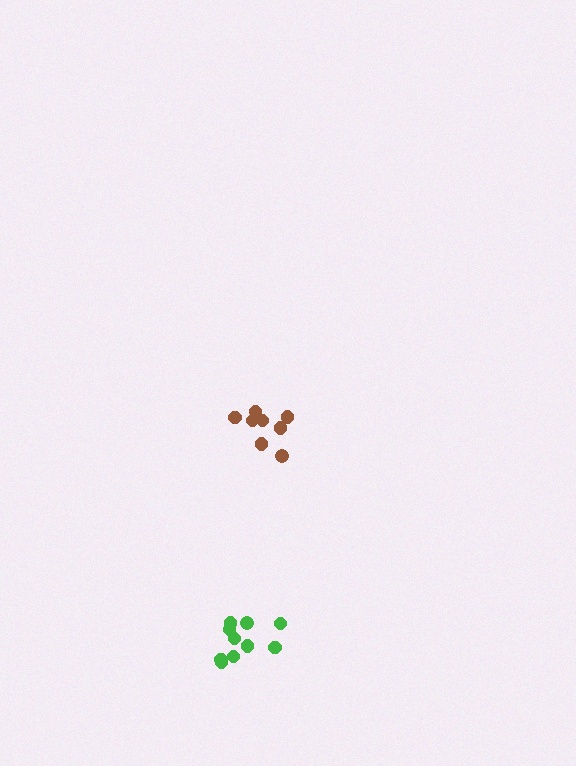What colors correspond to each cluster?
The clusters are colored: brown, green.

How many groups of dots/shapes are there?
There are 2 groups.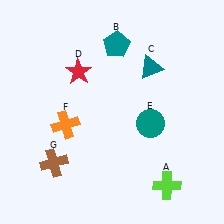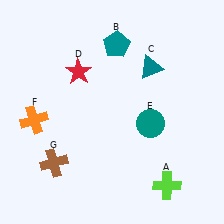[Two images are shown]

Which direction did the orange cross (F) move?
The orange cross (F) moved left.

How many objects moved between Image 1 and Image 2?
1 object moved between the two images.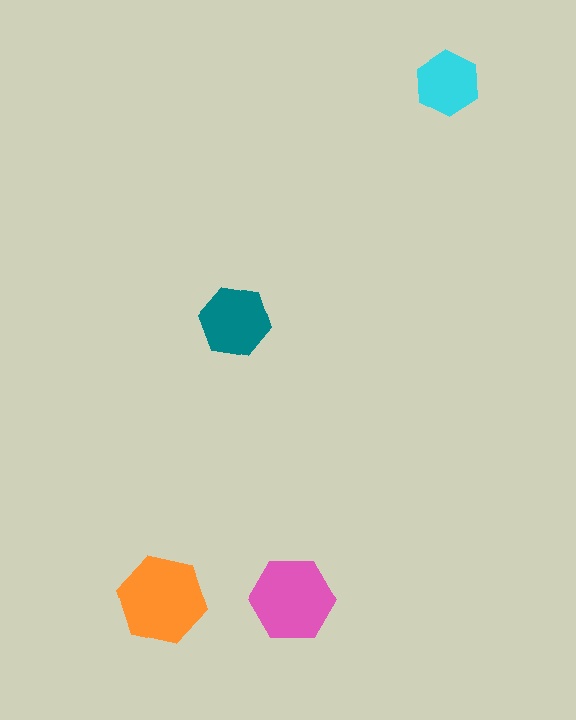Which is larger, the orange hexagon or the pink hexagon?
The orange one.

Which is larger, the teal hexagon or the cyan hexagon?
The teal one.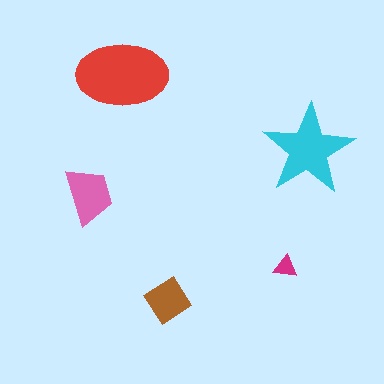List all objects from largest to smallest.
The red ellipse, the cyan star, the pink trapezoid, the brown diamond, the magenta triangle.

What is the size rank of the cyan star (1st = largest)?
2nd.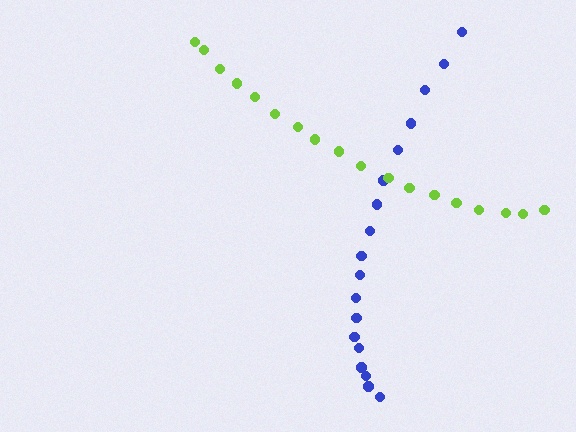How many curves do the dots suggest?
There are 2 distinct paths.